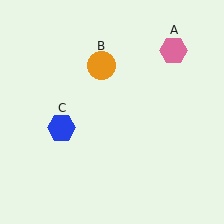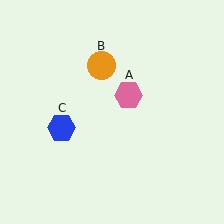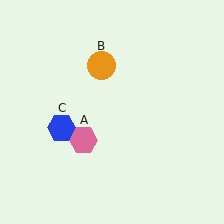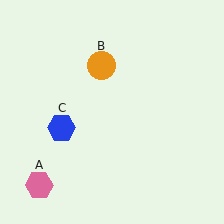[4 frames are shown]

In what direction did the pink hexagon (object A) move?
The pink hexagon (object A) moved down and to the left.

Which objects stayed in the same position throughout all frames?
Orange circle (object B) and blue hexagon (object C) remained stationary.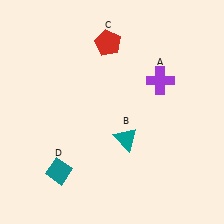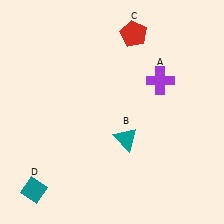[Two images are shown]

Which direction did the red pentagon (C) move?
The red pentagon (C) moved right.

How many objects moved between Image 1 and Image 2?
2 objects moved between the two images.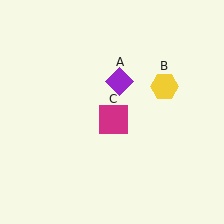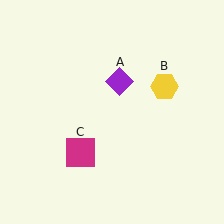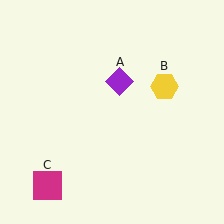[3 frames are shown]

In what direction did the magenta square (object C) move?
The magenta square (object C) moved down and to the left.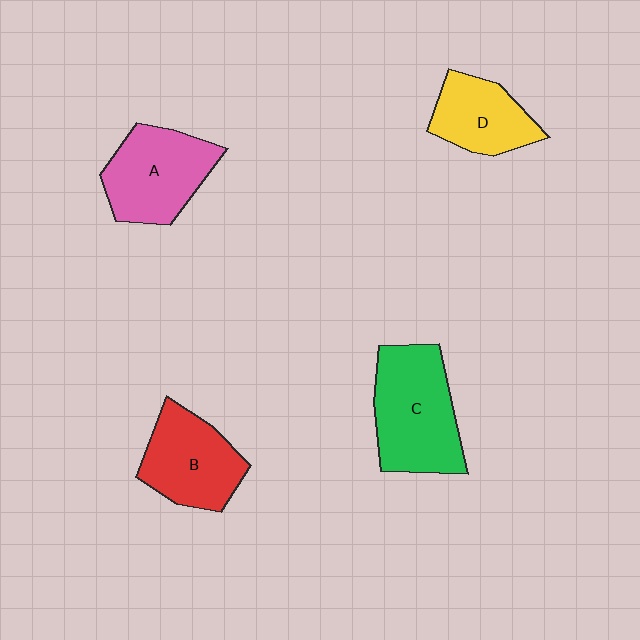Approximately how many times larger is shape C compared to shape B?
Approximately 1.3 times.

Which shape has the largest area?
Shape C (green).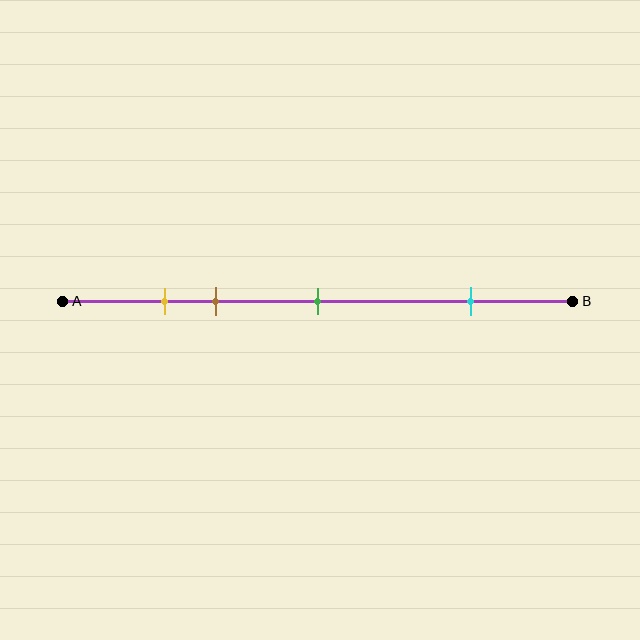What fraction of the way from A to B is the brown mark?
The brown mark is approximately 30% (0.3) of the way from A to B.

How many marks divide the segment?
There are 4 marks dividing the segment.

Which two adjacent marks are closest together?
The yellow and brown marks are the closest adjacent pair.